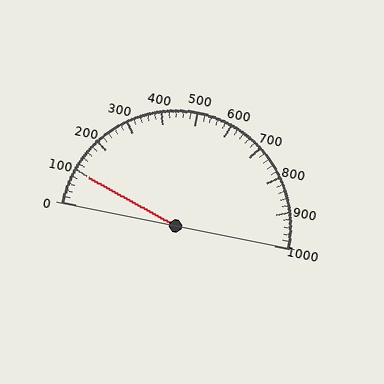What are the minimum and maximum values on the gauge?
The gauge ranges from 0 to 1000.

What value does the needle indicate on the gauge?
The needle indicates approximately 100.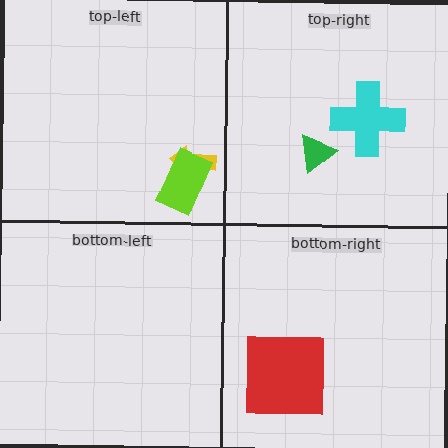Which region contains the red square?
The bottom-right region.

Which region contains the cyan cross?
The top-right region.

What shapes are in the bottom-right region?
The red square.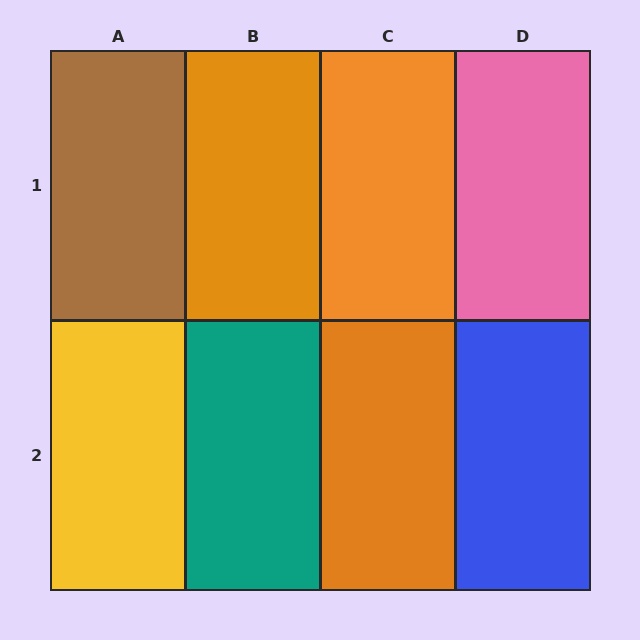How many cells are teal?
1 cell is teal.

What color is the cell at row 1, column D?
Pink.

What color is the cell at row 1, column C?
Orange.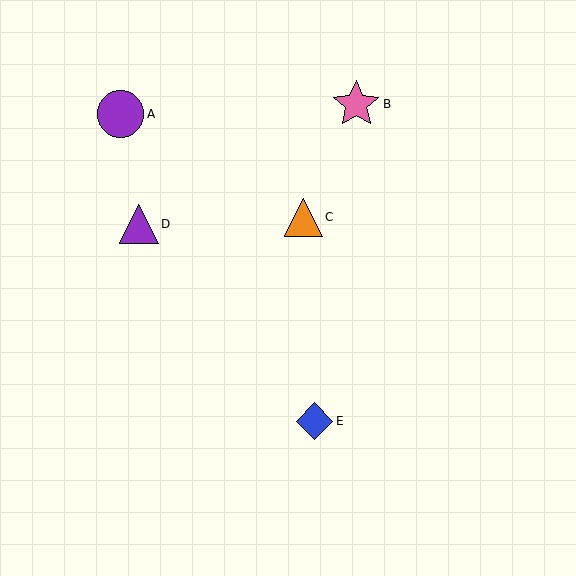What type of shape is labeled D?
Shape D is a purple triangle.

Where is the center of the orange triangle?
The center of the orange triangle is at (303, 217).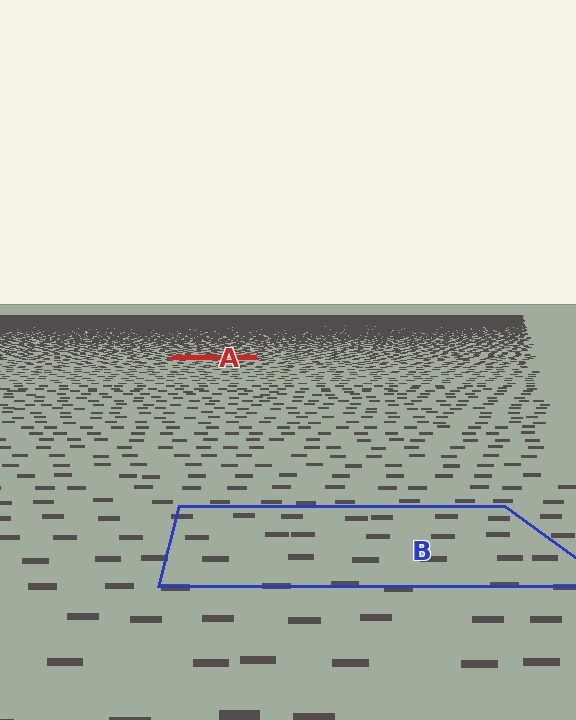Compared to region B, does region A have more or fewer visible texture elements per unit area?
Region A has more texture elements per unit area — they are packed more densely because it is farther away.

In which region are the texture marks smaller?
The texture marks are smaller in region A, because it is farther away.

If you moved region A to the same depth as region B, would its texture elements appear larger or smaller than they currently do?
They would appear larger. At a closer depth, the same texture elements are projected at a bigger on-screen size.